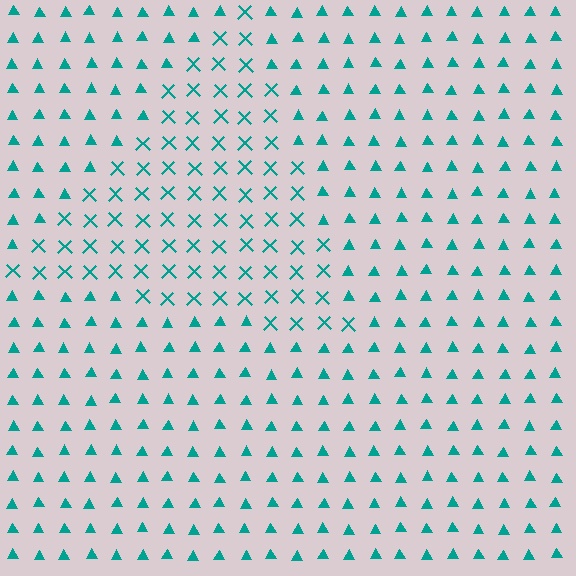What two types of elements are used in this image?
The image uses X marks inside the triangle region and triangles outside it.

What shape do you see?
I see a triangle.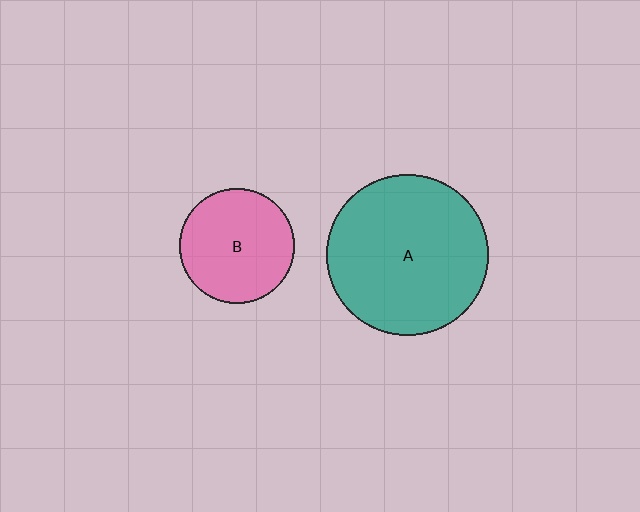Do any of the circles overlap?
No, none of the circles overlap.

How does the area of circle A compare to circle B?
Approximately 2.0 times.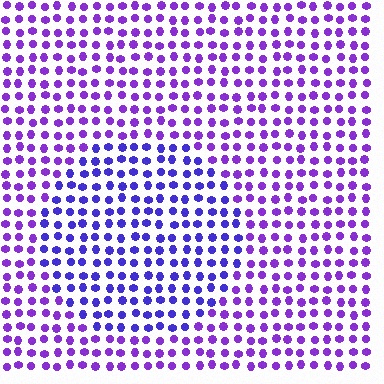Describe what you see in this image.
The image is filled with small purple elements in a uniform arrangement. A circle-shaped region is visible where the elements are tinted to a slightly different hue, forming a subtle color boundary.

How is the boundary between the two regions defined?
The boundary is defined purely by a slight shift in hue (about 26 degrees). Spacing, size, and orientation are identical on both sides.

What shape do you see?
I see a circle.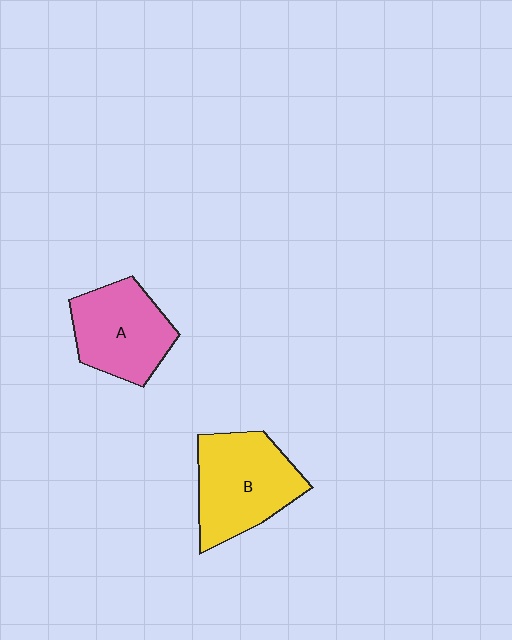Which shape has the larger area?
Shape B (yellow).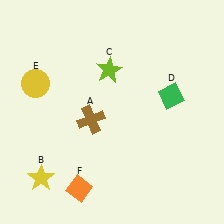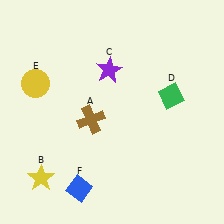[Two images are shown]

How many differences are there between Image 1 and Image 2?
There are 2 differences between the two images.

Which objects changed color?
C changed from lime to purple. F changed from orange to blue.